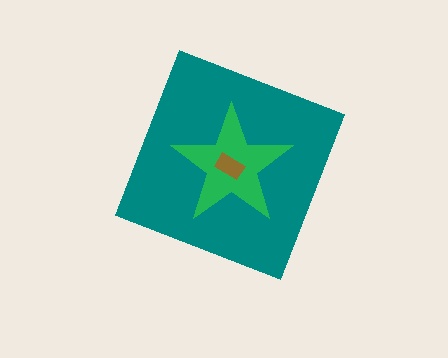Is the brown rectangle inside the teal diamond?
Yes.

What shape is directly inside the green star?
The brown rectangle.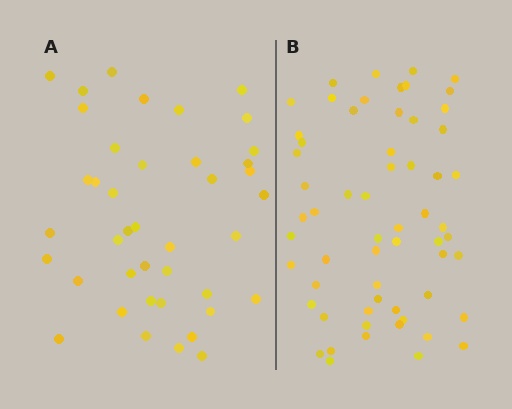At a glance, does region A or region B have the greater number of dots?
Region B (the right region) has more dots.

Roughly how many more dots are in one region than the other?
Region B has approximately 20 more dots than region A.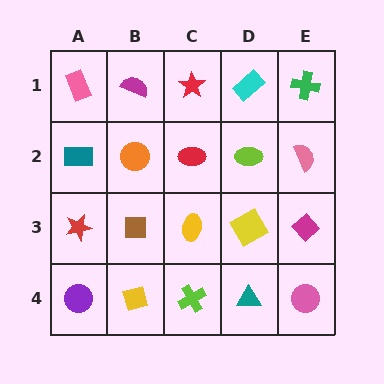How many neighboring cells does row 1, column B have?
3.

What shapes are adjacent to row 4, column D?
A yellow square (row 3, column D), a lime cross (row 4, column C), a pink circle (row 4, column E).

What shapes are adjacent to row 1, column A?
A teal rectangle (row 2, column A), a magenta semicircle (row 1, column B).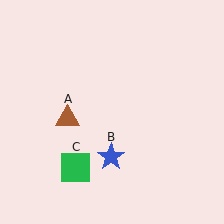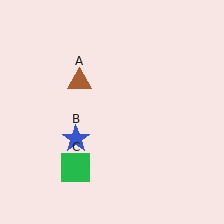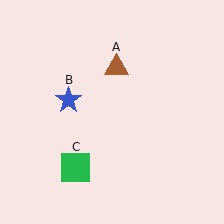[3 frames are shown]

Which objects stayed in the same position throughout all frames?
Green square (object C) remained stationary.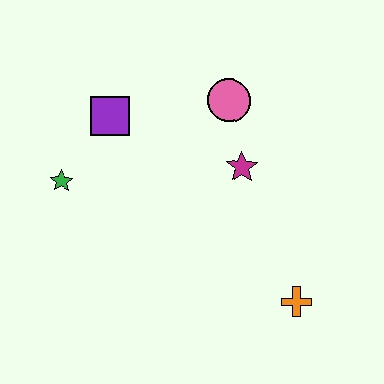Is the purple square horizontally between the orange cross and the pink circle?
No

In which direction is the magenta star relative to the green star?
The magenta star is to the right of the green star.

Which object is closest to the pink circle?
The magenta star is closest to the pink circle.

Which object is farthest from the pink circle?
The orange cross is farthest from the pink circle.